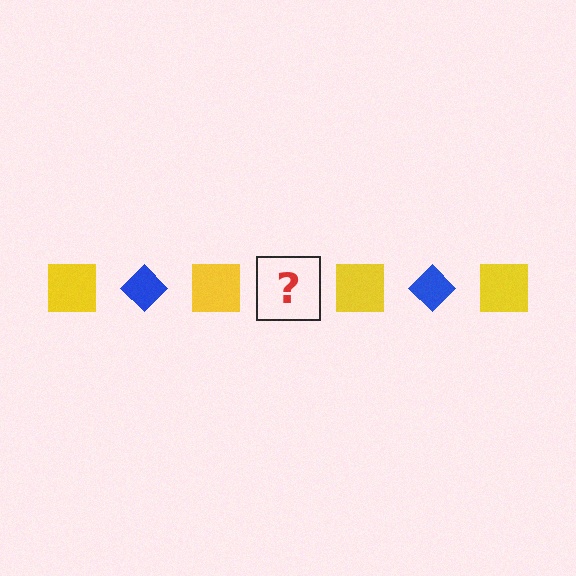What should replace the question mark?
The question mark should be replaced with a blue diamond.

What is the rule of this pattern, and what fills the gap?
The rule is that the pattern alternates between yellow square and blue diamond. The gap should be filled with a blue diamond.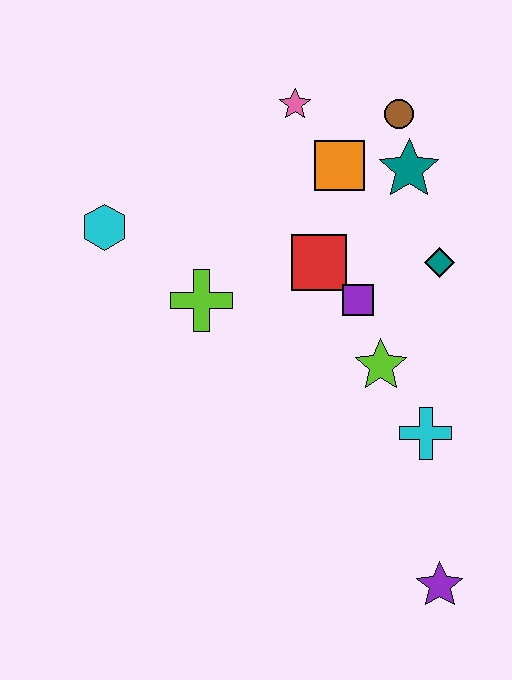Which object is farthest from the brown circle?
The purple star is farthest from the brown circle.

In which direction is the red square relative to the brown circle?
The red square is below the brown circle.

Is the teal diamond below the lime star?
No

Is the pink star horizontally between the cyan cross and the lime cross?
Yes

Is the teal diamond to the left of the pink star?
No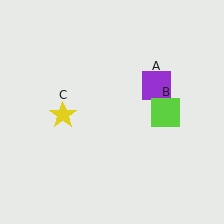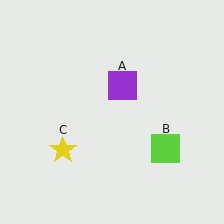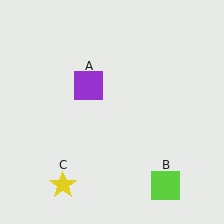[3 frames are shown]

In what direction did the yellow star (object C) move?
The yellow star (object C) moved down.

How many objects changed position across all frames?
3 objects changed position: purple square (object A), lime square (object B), yellow star (object C).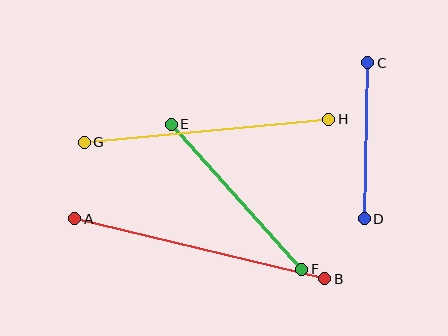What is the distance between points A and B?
The distance is approximately 257 pixels.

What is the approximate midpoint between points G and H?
The midpoint is at approximately (206, 131) pixels.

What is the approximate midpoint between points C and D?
The midpoint is at approximately (366, 141) pixels.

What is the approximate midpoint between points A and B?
The midpoint is at approximately (200, 249) pixels.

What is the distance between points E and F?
The distance is approximately 195 pixels.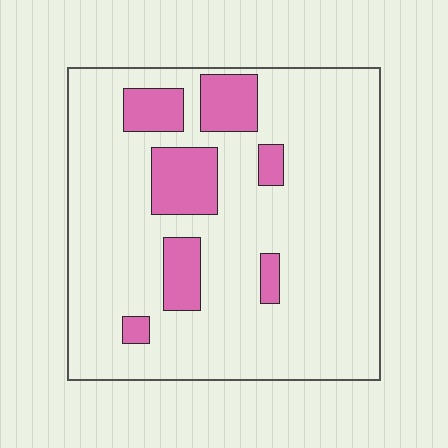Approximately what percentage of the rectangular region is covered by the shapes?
Approximately 15%.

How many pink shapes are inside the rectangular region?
7.